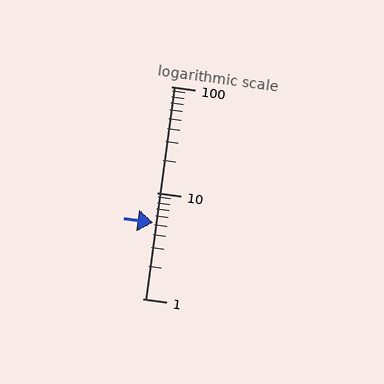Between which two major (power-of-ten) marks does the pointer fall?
The pointer is between 1 and 10.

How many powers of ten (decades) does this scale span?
The scale spans 2 decades, from 1 to 100.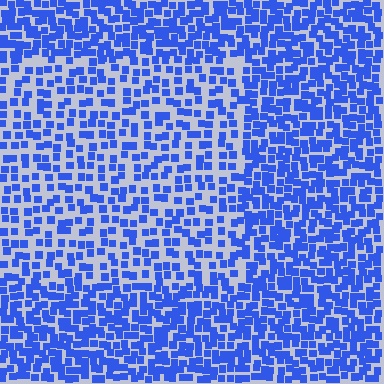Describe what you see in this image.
The image contains small blue elements arranged at two different densities. A rectangle-shaped region is visible where the elements are less densely packed than the surrounding area.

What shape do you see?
I see a rectangle.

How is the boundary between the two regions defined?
The boundary is defined by a change in element density (approximately 1.8x ratio). All elements are the same color, size, and shape.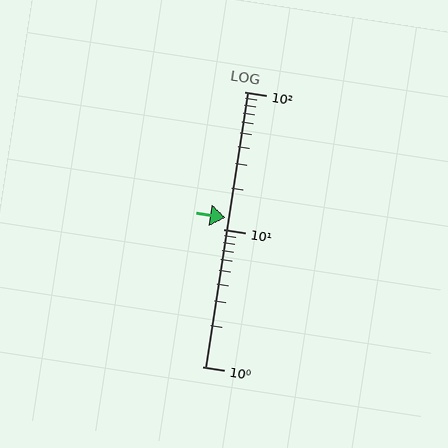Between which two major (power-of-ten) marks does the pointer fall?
The pointer is between 10 and 100.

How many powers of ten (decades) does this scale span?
The scale spans 2 decades, from 1 to 100.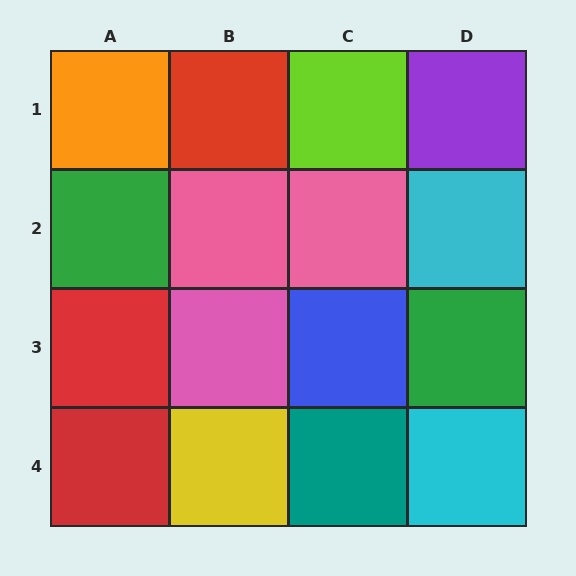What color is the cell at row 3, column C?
Blue.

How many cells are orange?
1 cell is orange.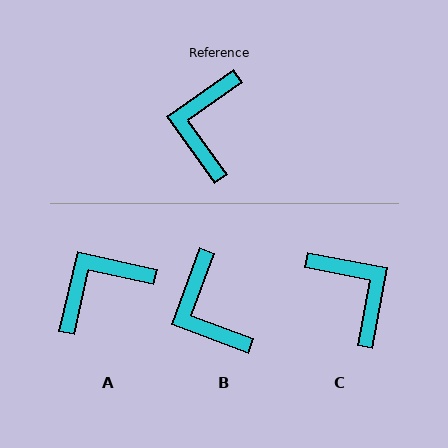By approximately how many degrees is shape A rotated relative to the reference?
Approximately 48 degrees clockwise.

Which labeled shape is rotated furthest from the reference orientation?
C, about 136 degrees away.